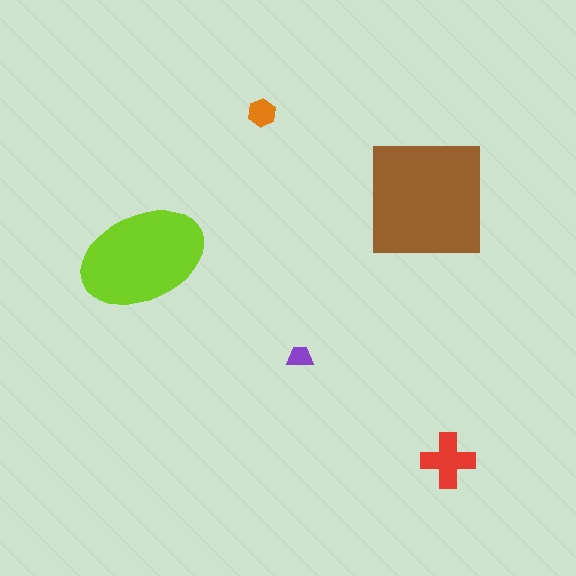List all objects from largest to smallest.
The brown square, the lime ellipse, the red cross, the orange hexagon, the purple trapezoid.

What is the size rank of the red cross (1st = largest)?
3rd.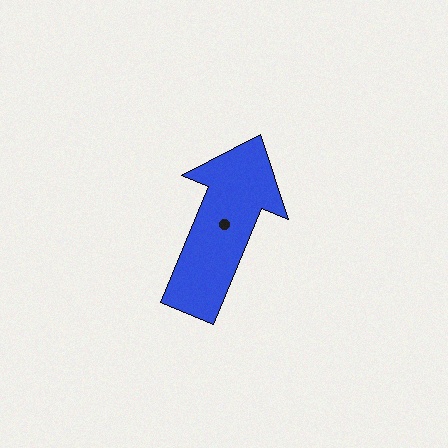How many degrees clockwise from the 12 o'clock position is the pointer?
Approximately 22 degrees.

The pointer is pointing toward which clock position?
Roughly 1 o'clock.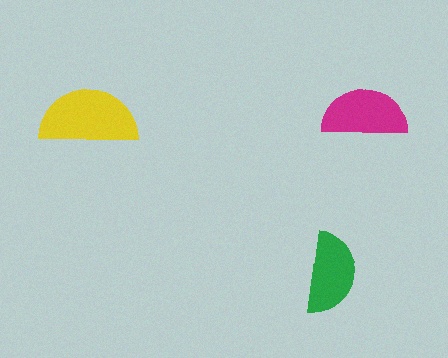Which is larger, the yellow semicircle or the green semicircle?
The yellow one.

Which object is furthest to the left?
The yellow semicircle is leftmost.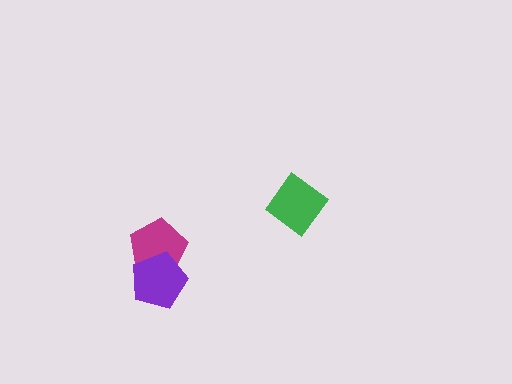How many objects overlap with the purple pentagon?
1 object overlaps with the purple pentagon.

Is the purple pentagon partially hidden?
No, no other shape covers it.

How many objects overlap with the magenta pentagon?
1 object overlaps with the magenta pentagon.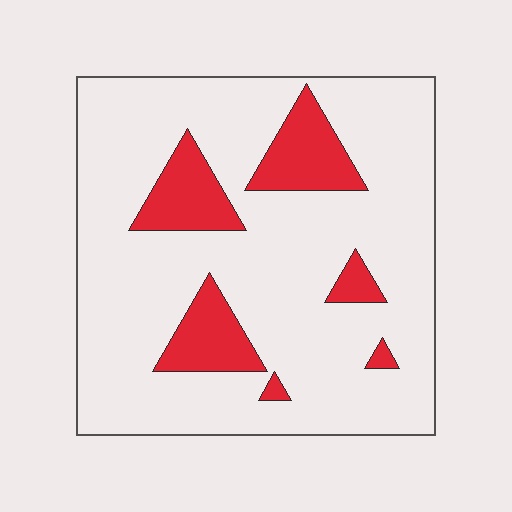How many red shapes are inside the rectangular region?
6.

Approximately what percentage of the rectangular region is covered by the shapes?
Approximately 15%.